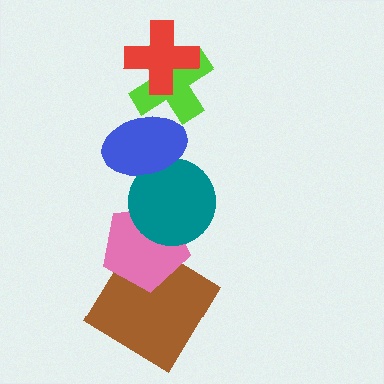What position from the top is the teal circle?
The teal circle is 4th from the top.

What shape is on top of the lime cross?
The red cross is on top of the lime cross.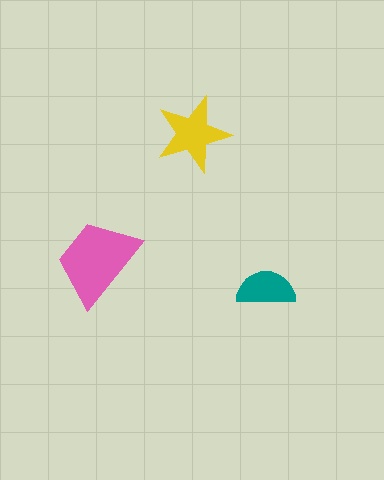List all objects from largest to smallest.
The pink trapezoid, the yellow star, the teal semicircle.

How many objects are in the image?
There are 3 objects in the image.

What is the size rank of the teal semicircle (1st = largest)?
3rd.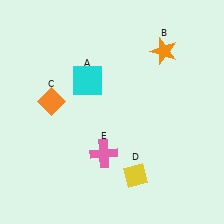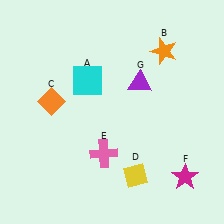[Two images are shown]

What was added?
A magenta star (F), a purple triangle (G) were added in Image 2.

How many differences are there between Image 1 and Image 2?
There are 2 differences between the two images.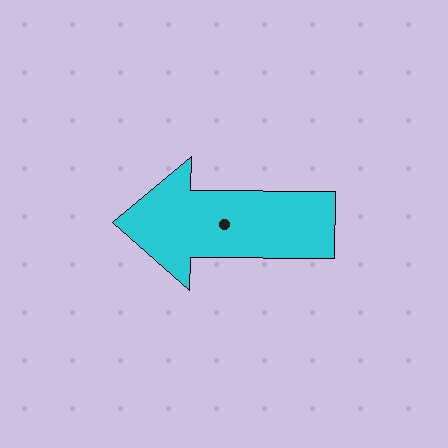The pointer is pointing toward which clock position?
Roughly 9 o'clock.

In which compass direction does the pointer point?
West.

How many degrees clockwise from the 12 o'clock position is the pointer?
Approximately 271 degrees.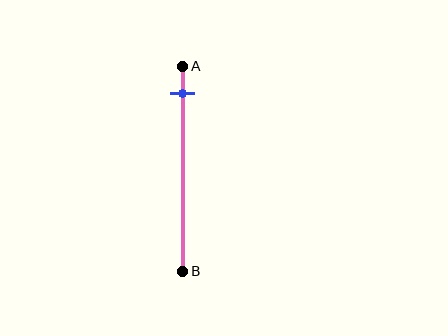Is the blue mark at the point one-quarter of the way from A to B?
No, the mark is at about 15% from A, not at the 25% one-quarter point.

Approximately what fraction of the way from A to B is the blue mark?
The blue mark is approximately 15% of the way from A to B.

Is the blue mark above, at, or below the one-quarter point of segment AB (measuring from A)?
The blue mark is above the one-quarter point of segment AB.